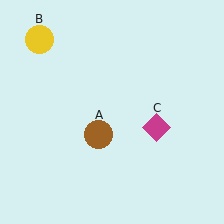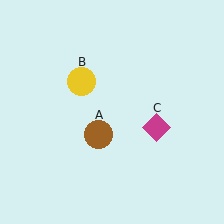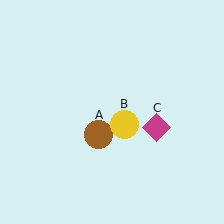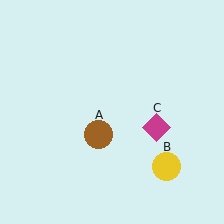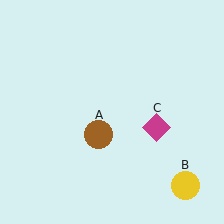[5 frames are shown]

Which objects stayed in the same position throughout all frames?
Brown circle (object A) and magenta diamond (object C) remained stationary.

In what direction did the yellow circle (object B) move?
The yellow circle (object B) moved down and to the right.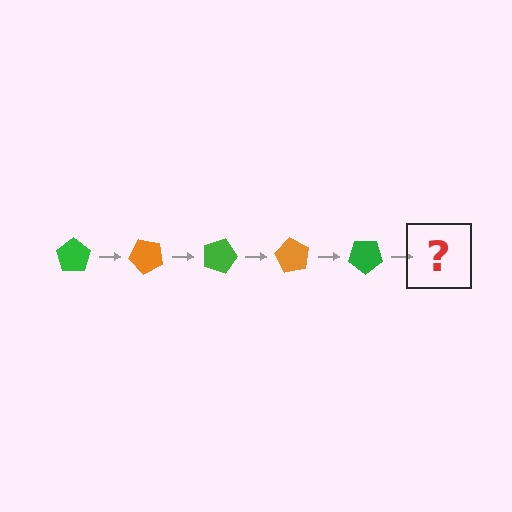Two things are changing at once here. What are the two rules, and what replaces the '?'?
The two rules are that it rotates 45 degrees each step and the color cycles through green and orange. The '?' should be an orange pentagon, rotated 225 degrees from the start.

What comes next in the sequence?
The next element should be an orange pentagon, rotated 225 degrees from the start.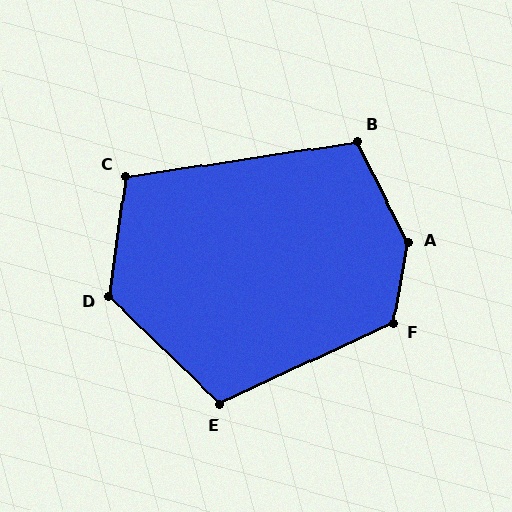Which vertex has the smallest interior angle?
C, at approximately 107 degrees.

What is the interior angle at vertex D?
Approximately 126 degrees (obtuse).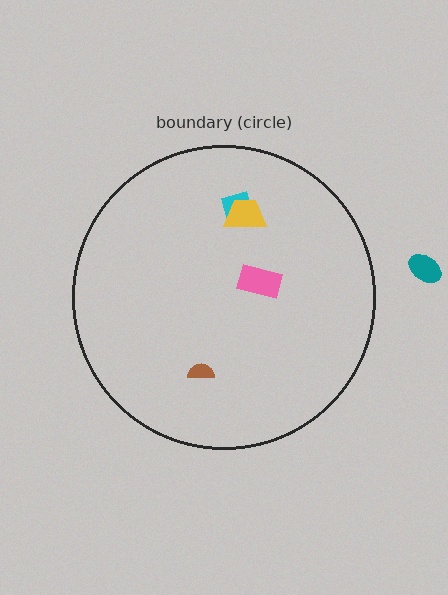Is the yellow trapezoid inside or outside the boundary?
Inside.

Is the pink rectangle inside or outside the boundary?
Inside.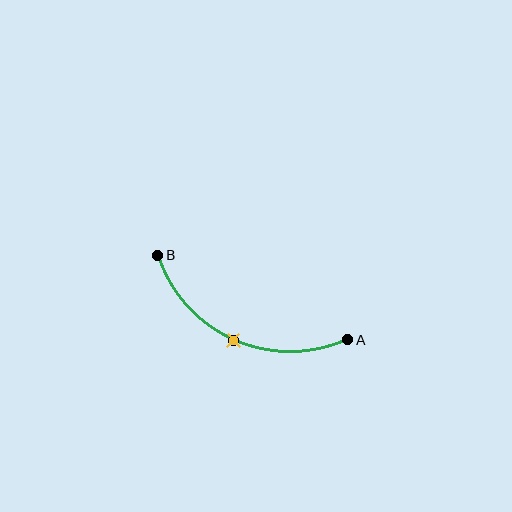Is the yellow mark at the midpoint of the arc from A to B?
Yes. The yellow mark lies on the arc at equal arc-length from both A and B — it is the arc midpoint.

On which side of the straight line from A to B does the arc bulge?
The arc bulges below the straight line connecting A and B.